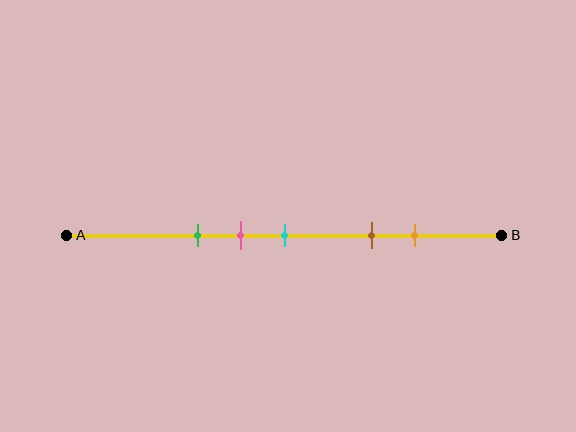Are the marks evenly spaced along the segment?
No, the marks are not evenly spaced.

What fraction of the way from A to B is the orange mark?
The orange mark is approximately 80% (0.8) of the way from A to B.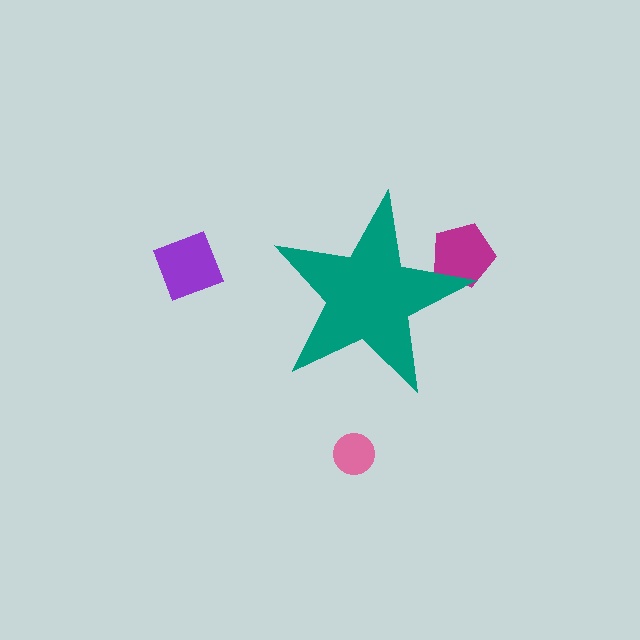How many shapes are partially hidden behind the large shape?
1 shape is partially hidden.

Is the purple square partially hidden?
No, the purple square is fully visible.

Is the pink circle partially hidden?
No, the pink circle is fully visible.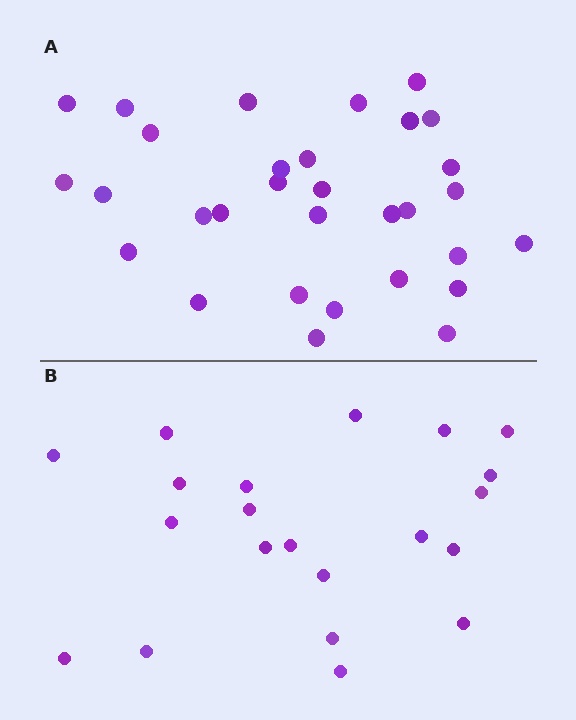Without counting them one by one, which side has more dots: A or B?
Region A (the top region) has more dots.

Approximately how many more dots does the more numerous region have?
Region A has roughly 10 or so more dots than region B.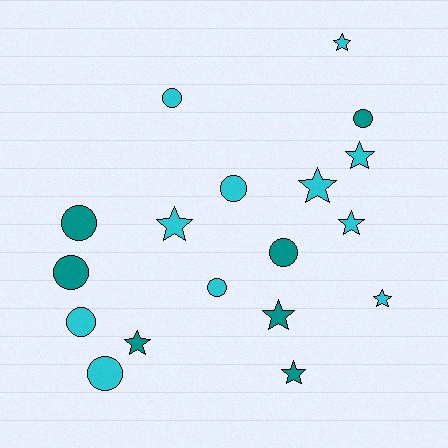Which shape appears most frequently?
Star, with 9 objects.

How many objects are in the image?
There are 18 objects.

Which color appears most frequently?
Cyan, with 11 objects.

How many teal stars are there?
There are 3 teal stars.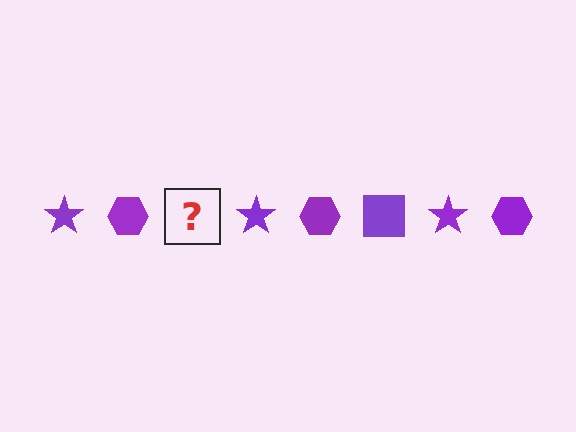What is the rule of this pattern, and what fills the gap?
The rule is that the pattern cycles through star, hexagon, square shapes in purple. The gap should be filled with a purple square.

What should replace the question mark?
The question mark should be replaced with a purple square.